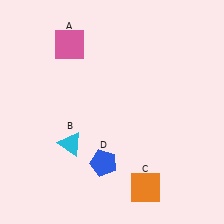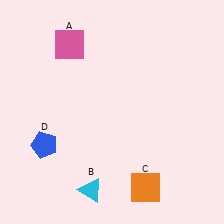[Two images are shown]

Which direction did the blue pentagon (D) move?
The blue pentagon (D) moved left.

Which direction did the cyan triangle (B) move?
The cyan triangle (B) moved down.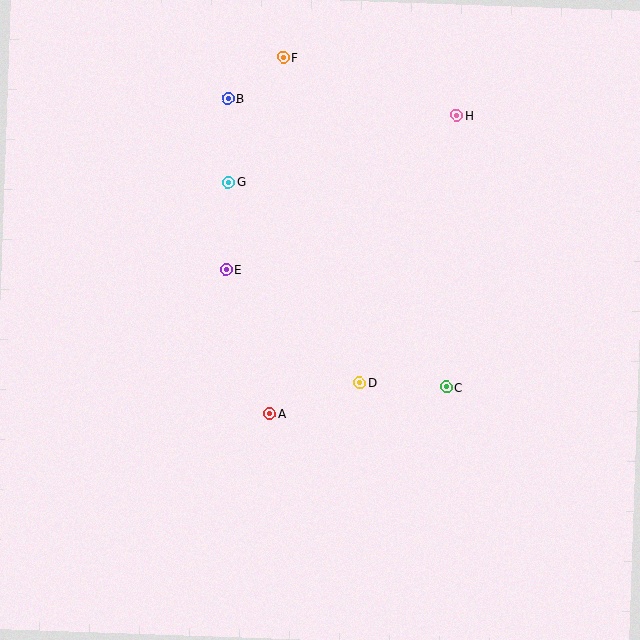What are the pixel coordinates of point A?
Point A is at (269, 414).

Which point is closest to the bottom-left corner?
Point A is closest to the bottom-left corner.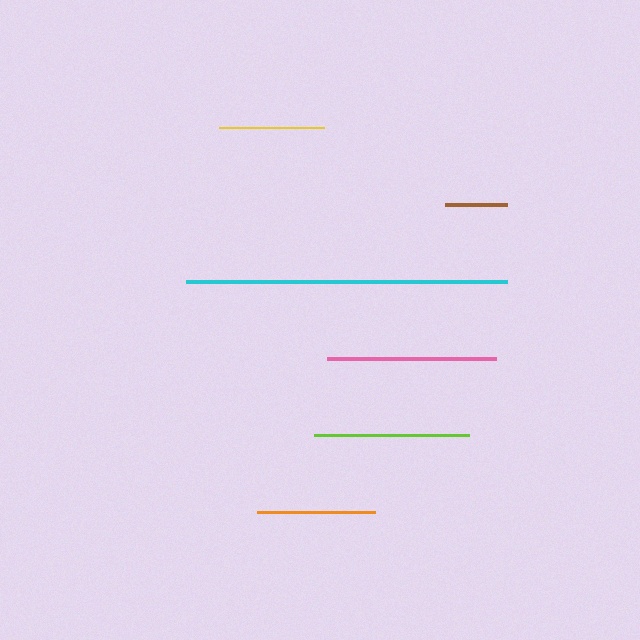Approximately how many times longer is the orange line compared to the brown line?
The orange line is approximately 1.9 times the length of the brown line.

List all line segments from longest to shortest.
From longest to shortest: cyan, pink, lime, orange, yellow, brown.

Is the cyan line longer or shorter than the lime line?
The cyan line is longer than the lime line.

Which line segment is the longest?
The cyan line is the longest at approximately 321 pixels.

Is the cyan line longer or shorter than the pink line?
The cyan line is longer than the pink line.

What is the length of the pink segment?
The pink segment is approximately 169 pixels long.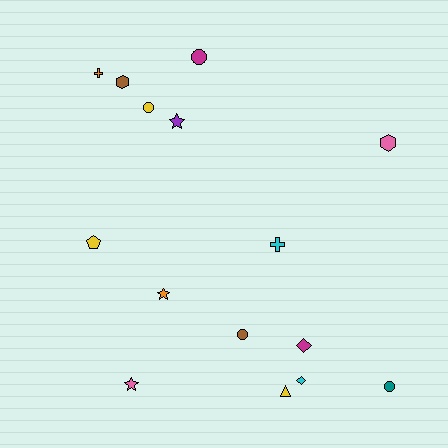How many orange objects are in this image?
There are 2 orange objects.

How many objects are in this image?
There are 15 objects.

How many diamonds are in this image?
There are 2 diamonds.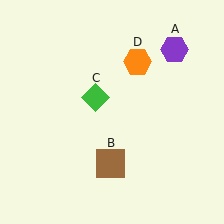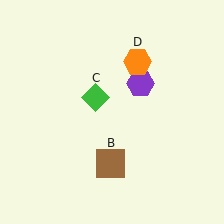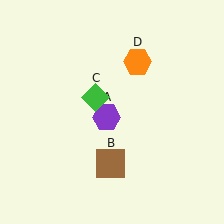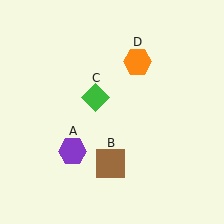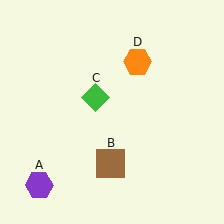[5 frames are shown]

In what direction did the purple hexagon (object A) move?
The purple hexagon (object A) moved down and to the left.